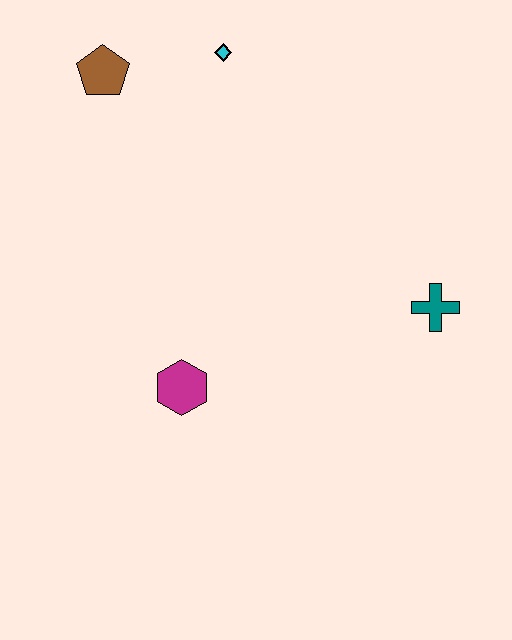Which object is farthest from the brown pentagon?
The teal cross is farthest from the brown pentagon.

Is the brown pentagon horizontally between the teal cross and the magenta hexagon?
No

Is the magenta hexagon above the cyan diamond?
No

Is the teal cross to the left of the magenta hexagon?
No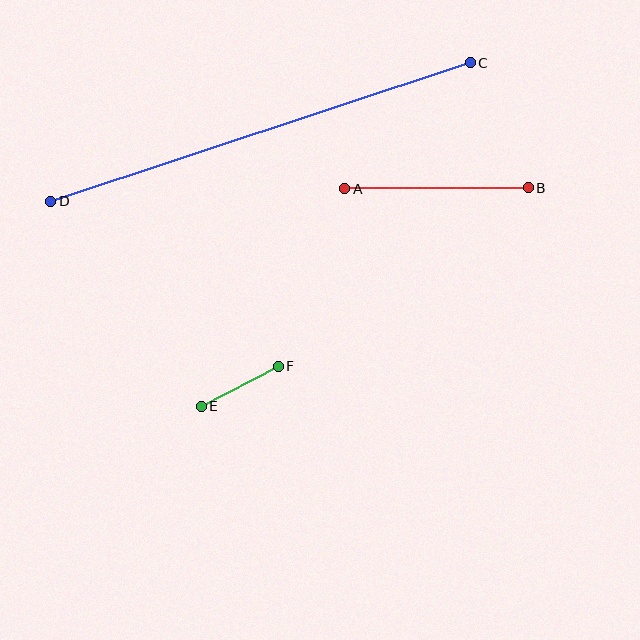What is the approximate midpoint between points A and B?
The midpoint is at approximately (436, 188) pixels.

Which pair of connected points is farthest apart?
Points C and D are farthest apart.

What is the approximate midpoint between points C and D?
The midpoint is at approximately (260, 132) pixels.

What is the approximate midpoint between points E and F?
The midpoint is at approximately (240, 386) pixels.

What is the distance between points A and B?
The distance is approximately 184 pixels.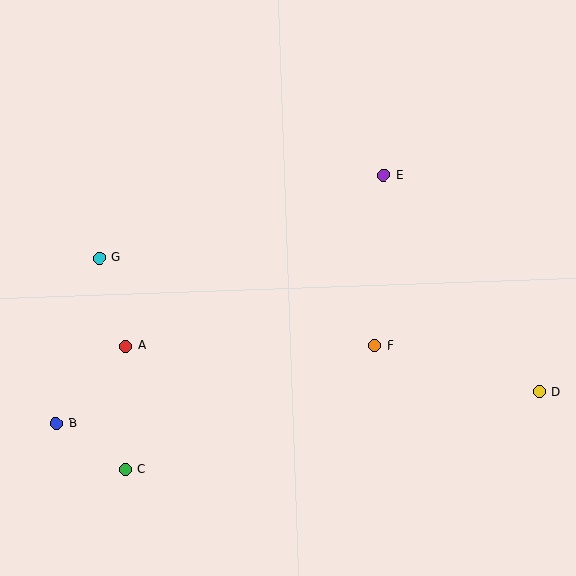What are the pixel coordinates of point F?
Point F is at (375, 346).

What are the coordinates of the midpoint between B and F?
The midpoint between B and F is at (215, 385).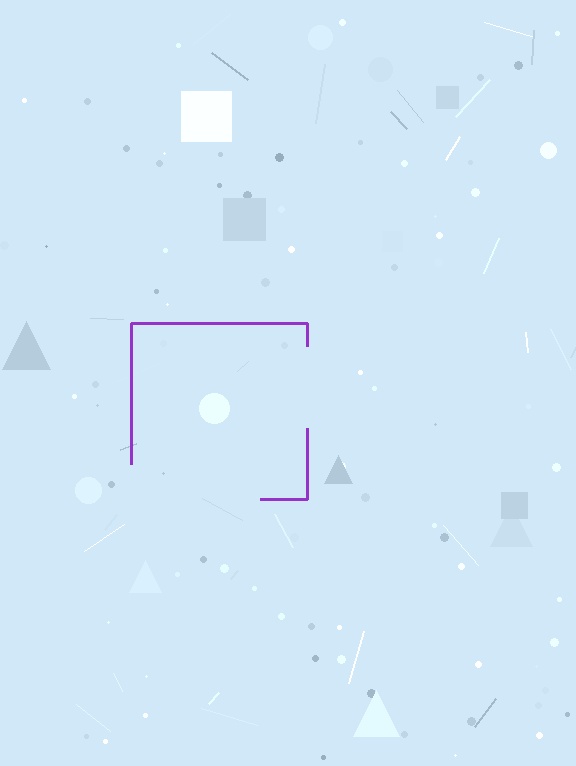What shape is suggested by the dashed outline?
The dashed outline suggests a square.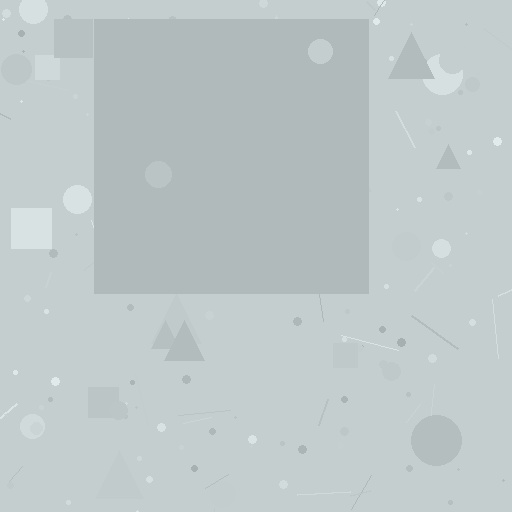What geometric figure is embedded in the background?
A square is embedded in the background.